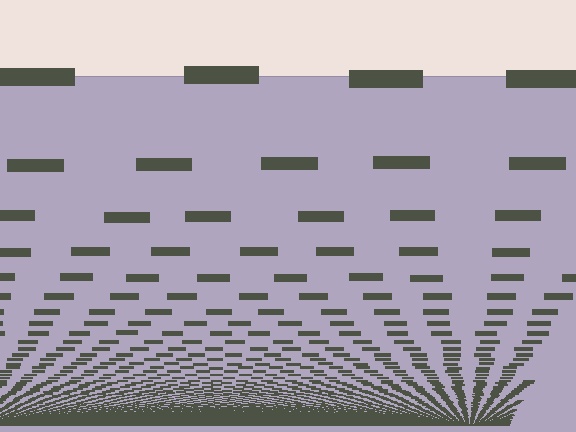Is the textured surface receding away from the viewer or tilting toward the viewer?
The surface appears to tilt toward the viewer. Texture elements get larger and sparser toward the top.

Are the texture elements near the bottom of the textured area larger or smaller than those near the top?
Smaller. The gradient is inverted — elements near the bottom are smaller and denser.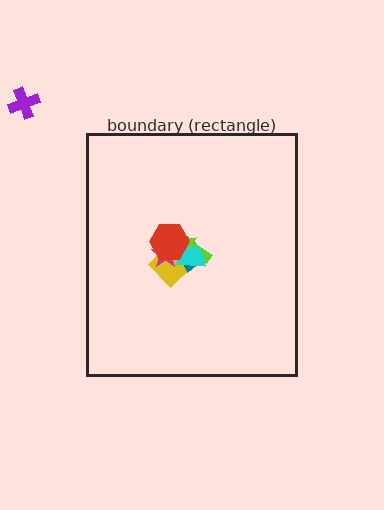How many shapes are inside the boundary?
6 inside, 1 outside.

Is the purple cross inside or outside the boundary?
Outside.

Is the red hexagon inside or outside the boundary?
Inside.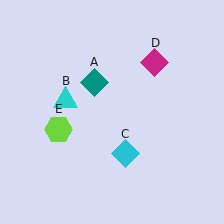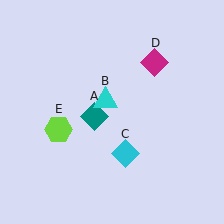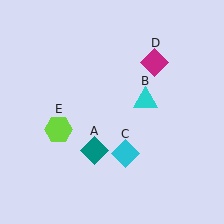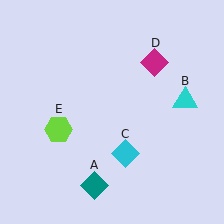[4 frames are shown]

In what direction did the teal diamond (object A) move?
The teal diamond (object A) moved down.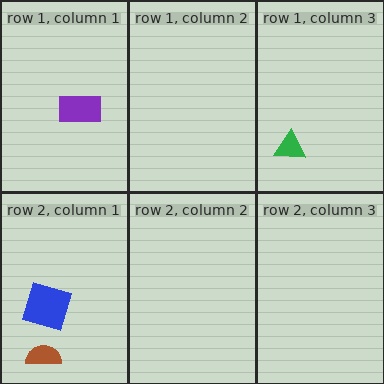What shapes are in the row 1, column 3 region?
The green triangle.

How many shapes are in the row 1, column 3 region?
1.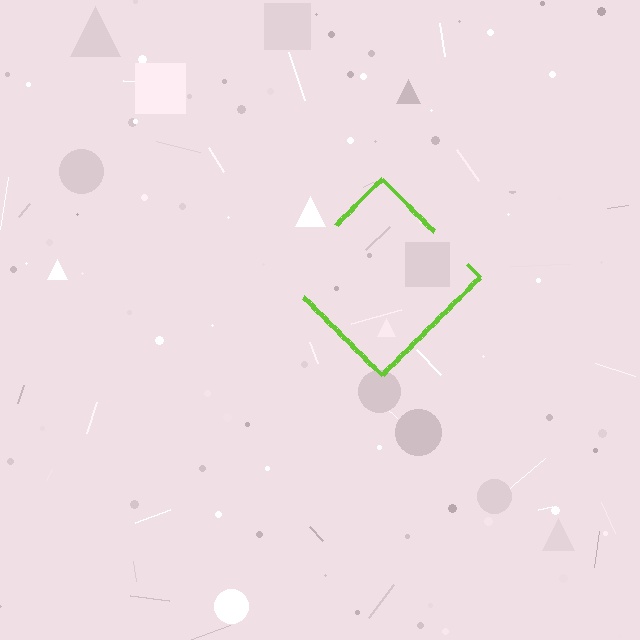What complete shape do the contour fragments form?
The contour fragments form a diamond.